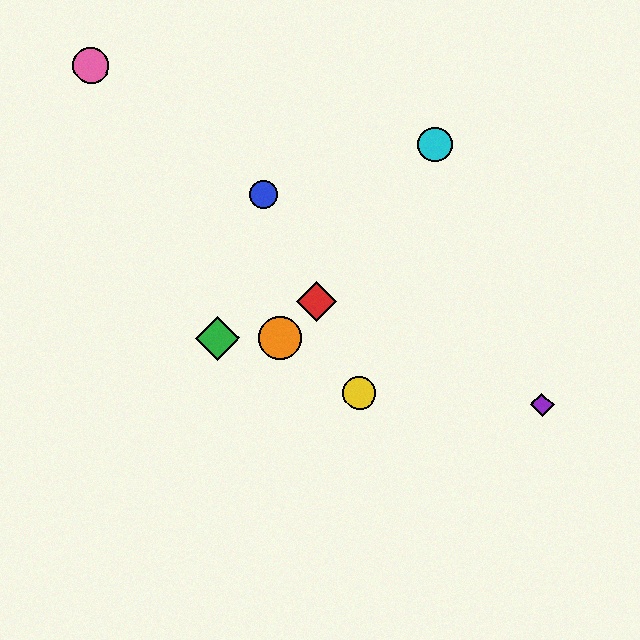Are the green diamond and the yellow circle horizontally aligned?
No, the green diamond is at y≈339 and the yellow circle is at y≈393.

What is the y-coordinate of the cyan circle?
The cyan circle is at y≈145.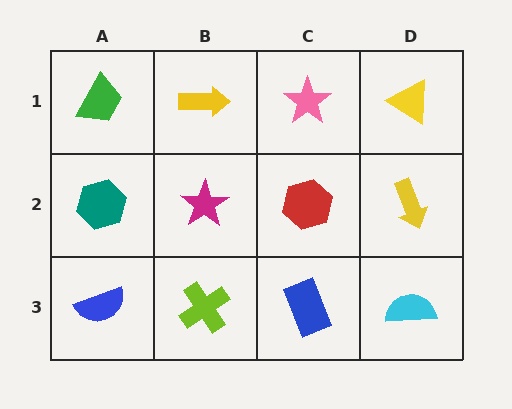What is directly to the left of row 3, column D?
A blue rectangle.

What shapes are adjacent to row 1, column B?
A magenta star (row 2, column B), a green trapezoid (row 1, column A), a pink star (row 1, column C).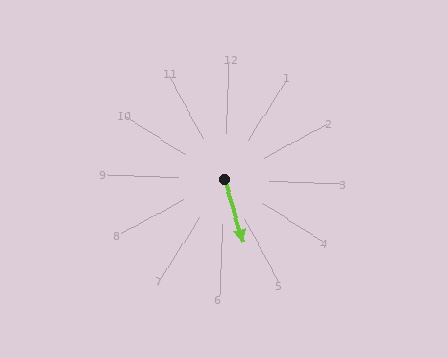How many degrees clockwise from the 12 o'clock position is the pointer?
Approximately 161 degrees.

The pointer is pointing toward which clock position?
Roughly 5 o'clock.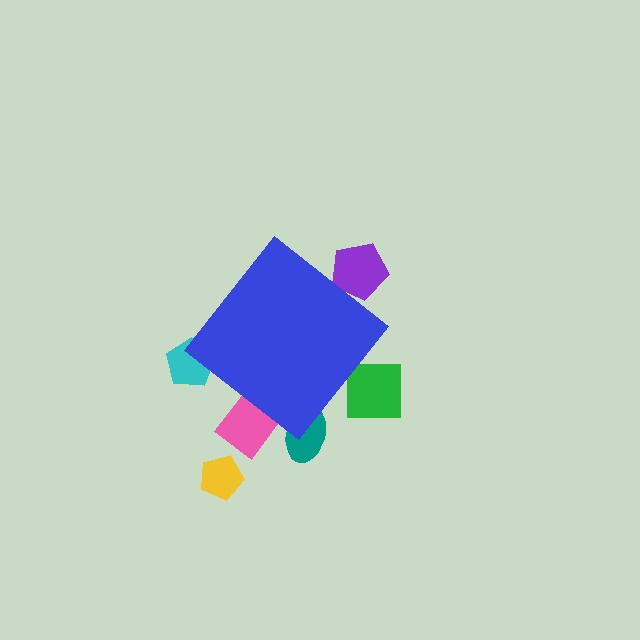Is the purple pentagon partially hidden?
Yes, the purple pentagon is partially hidden behind the blue diamond.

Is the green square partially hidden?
Yes, the green square is partially hidden behind the blue diamond.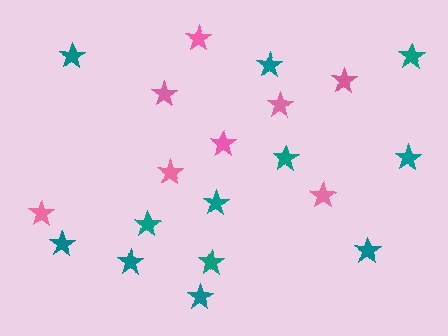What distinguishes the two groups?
There are 2 groups: one group of pink stars (8) and one group of teal stars (12).